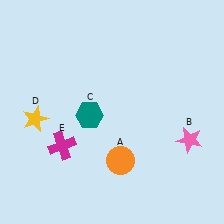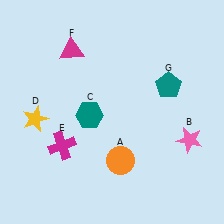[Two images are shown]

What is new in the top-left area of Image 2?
A magenta triangle (F) was added in the top-left area of Image 2.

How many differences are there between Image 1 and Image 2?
There are 2 differences between the two images.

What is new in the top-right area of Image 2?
A teal pentagon (G) was added in the top-right area of Image 2.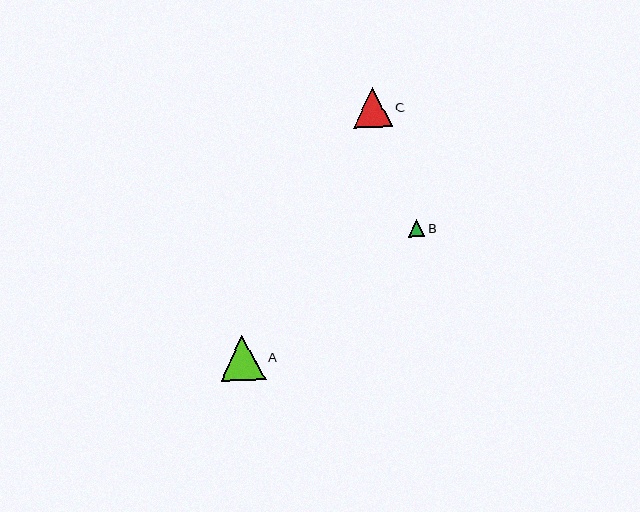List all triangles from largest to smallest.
From largest to smallest: A, C, B.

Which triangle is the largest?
Triangle A is the largest with a size of approximately 45 pixels.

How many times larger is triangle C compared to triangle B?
Triangle C is approximately 2.4 times the size of triangle B.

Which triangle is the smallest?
Triangle B is the smallest with a size of approximately 16 pixels.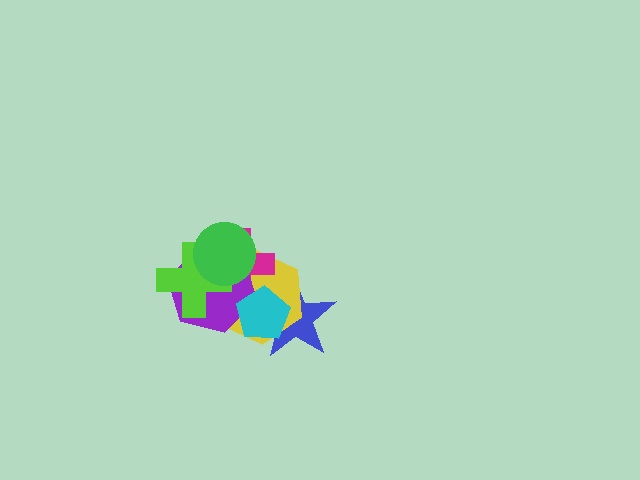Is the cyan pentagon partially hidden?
No, no other shape covers it.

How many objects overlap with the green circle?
4 objects overlap with the green circle.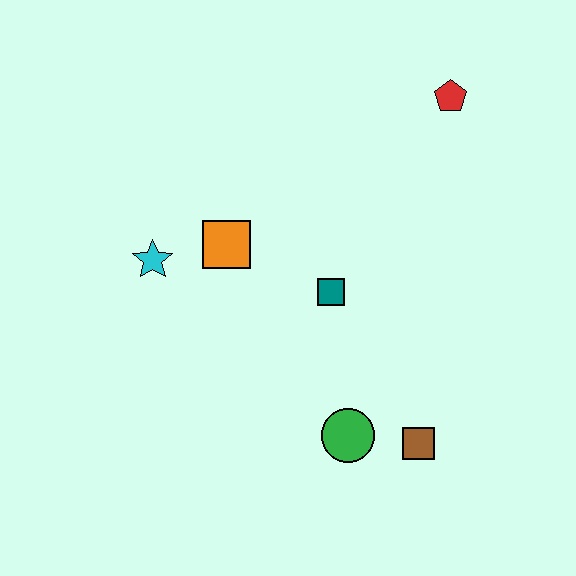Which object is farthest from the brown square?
The red pentagon is farthest from the brown square.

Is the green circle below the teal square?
Yes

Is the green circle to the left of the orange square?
No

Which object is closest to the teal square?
The orange square is closest to the teal square.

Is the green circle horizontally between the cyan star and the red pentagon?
Yes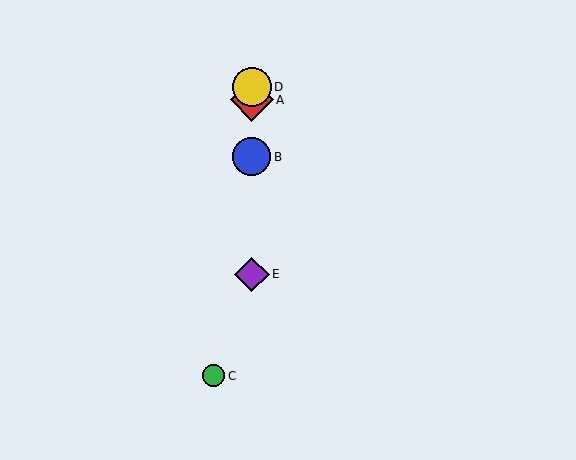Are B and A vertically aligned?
Yes, both are at x≈252.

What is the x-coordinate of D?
Object D is at x≈252.